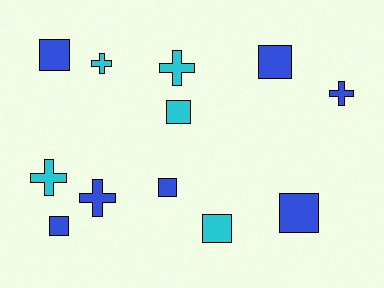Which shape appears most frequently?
Square, with 7 objects.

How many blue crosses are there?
There are 2 blue crosses.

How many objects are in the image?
There are 12 objects.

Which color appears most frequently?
Blue, with 7 objects.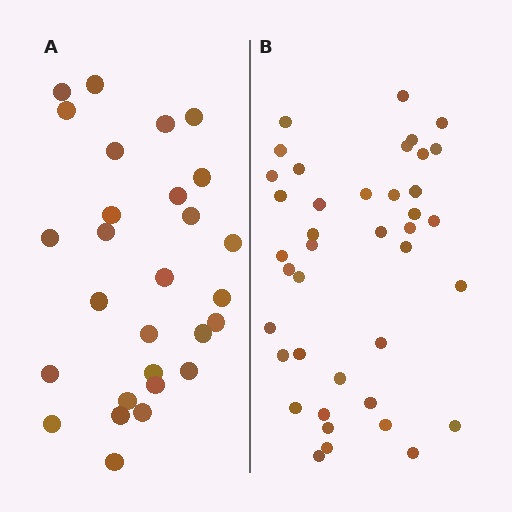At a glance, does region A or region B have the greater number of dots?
Region B (the right region) has more dots.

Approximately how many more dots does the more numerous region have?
Region B has roughly 12 or so more dots than region A.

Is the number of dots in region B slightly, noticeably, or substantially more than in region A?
Region B has noticeably more, but not dramatically so. The ratio is roughly 1.4 to 1.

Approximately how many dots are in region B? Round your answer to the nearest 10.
About 40 dots.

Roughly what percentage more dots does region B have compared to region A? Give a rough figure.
About 45% more.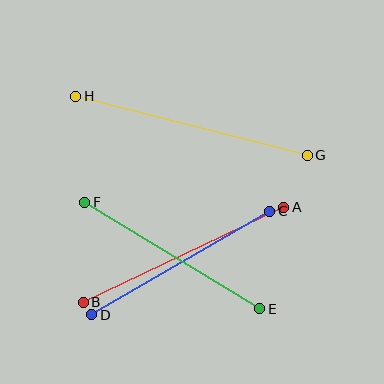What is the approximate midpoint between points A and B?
The midpoint is at approximately (183, 255) pixels.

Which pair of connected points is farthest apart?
Points G and H are farthest apart.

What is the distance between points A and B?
The distance is approximately 222 pixels.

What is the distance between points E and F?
The distance is approximately 205 pixels.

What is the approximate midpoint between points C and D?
The midpoint is at approximately (181, 263) pixels.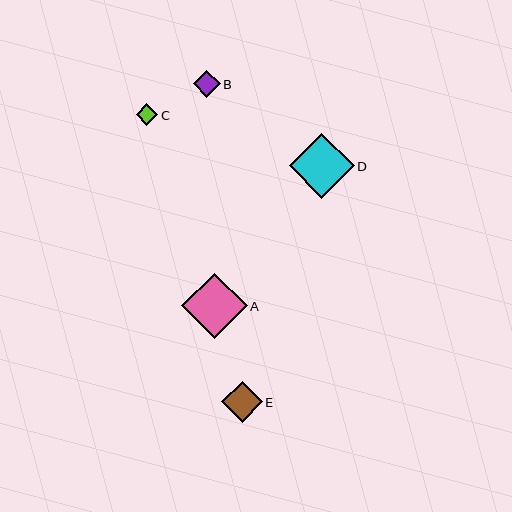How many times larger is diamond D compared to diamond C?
Diamond D is approximately 3.0 times the size of diamond C.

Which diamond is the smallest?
Diamond C is the smallest with a size of approximately 22 pixels.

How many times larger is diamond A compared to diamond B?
Diamond A is approximately 2.5 times the size of diamond B.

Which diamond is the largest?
Diamond A is the largest with a size of approximately 65 pixels.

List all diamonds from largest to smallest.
From largest to smallest: A, D, E, B, C.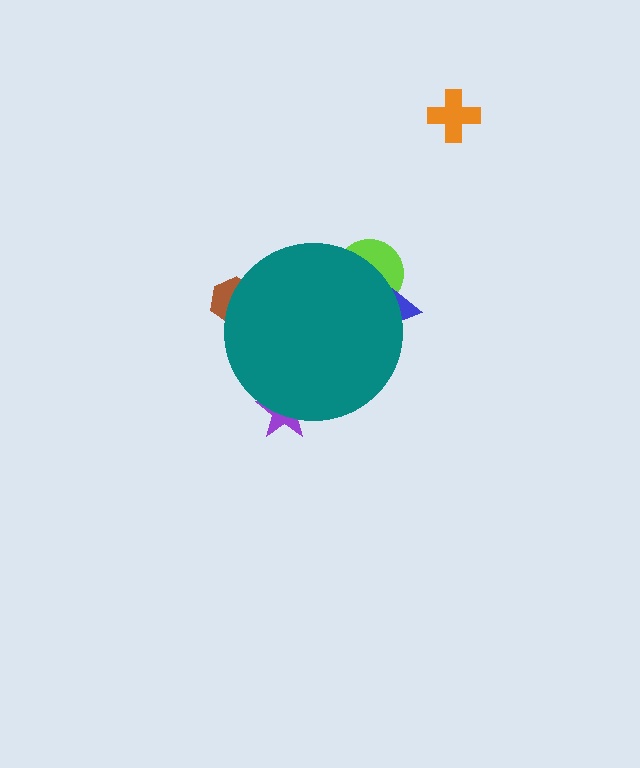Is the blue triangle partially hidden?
Yes, the blue triangle is partially hidden behind the teal circle.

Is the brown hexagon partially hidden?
Yes, the brown hexagon is partially hidden behind the teal circle.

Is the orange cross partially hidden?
No, the orange cross is fully visible.